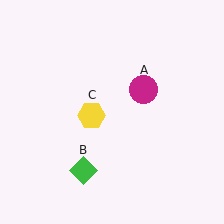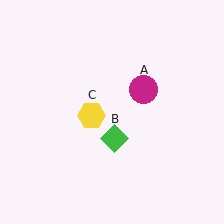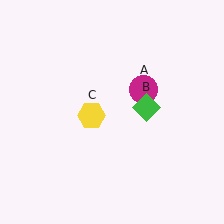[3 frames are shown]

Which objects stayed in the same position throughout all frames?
Magenta circle (object A) and yellow hexagon (object C) remained stationary.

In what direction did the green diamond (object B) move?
The green diamond (object B) moved up and to the right.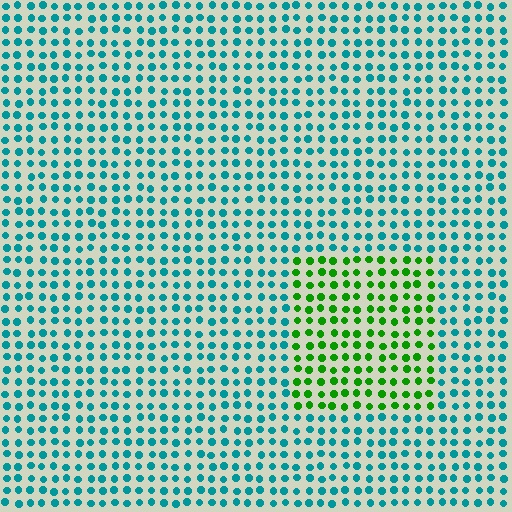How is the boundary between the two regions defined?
The boundary is defined purely by a slight shift in hue (about 64 degrees). Spacing, size, and orientation are identical on both sides.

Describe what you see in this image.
The image is filled with small teal elements in a uniform arrangement. A rectangle-shaped region is visible where the elements are tinted to a slightly different hue, forming a subtle color boundary.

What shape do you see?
I see a rectangle.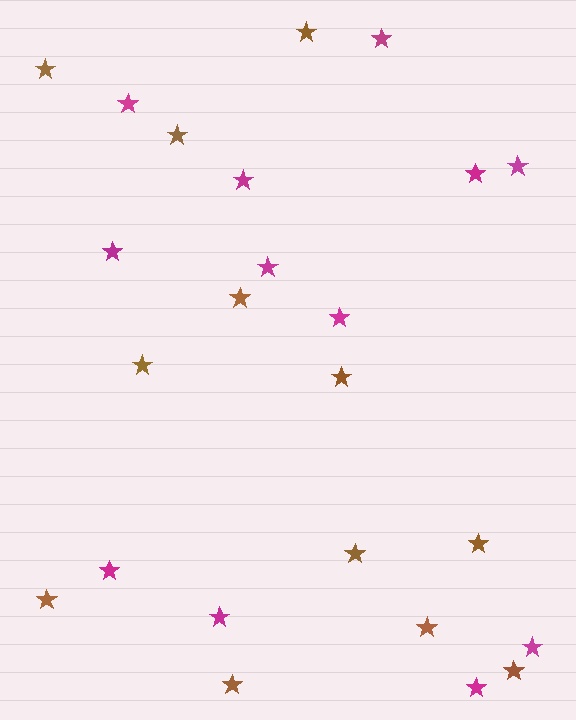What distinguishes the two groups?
There are 2 groups: one group of magenta stars (12) and one group of brown stars (12).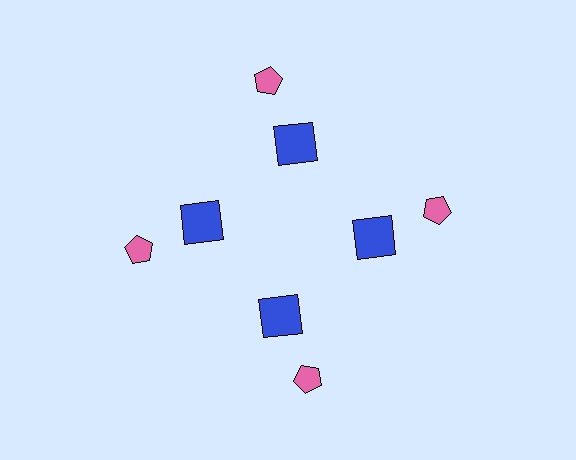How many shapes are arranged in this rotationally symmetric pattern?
There are 8 shapes, arranged in 4 groups of 2.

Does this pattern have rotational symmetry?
Yes, this pattern has 4-fold rotational symmetry. It looks the same after rotating 90 degrees around the center.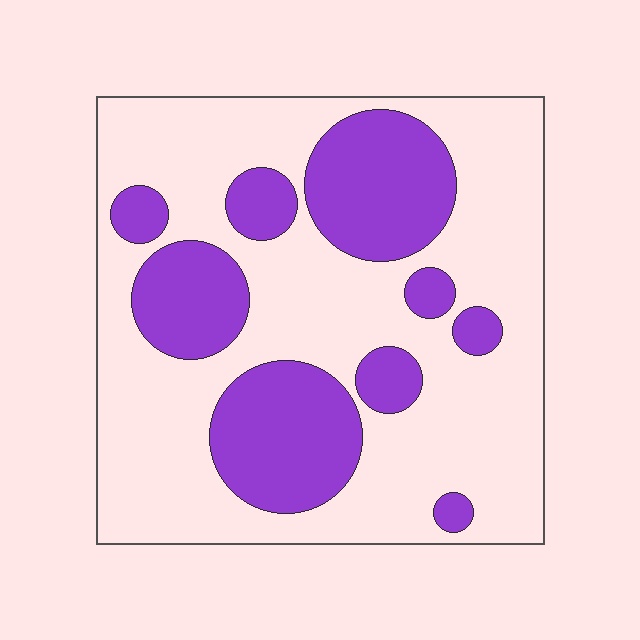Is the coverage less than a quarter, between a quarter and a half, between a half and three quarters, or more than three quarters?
Between a quarter and a half.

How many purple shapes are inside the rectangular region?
9.